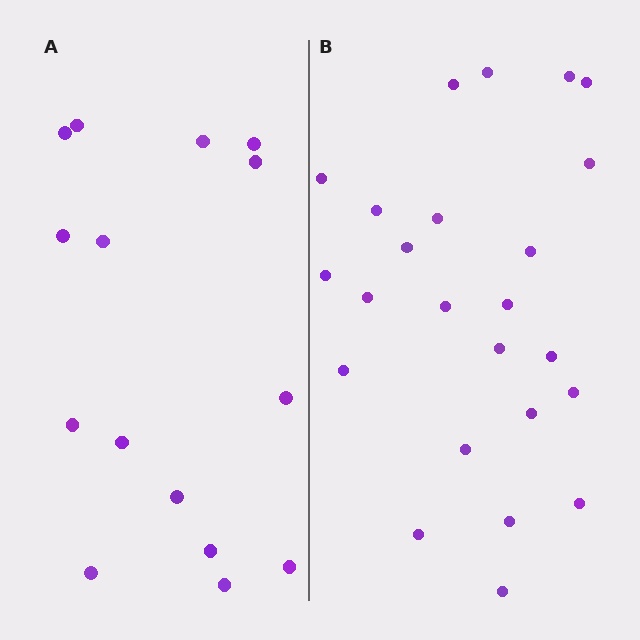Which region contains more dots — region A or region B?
Region B (the right region) has more dots.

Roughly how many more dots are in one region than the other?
Region B has roughly 8 or so more dots than region A.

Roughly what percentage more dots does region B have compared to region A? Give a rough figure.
About 60% more.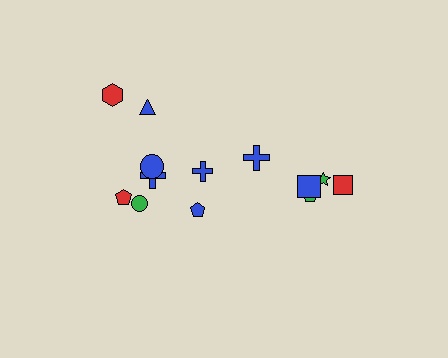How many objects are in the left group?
There are 8 objects.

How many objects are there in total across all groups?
There are 13 objects.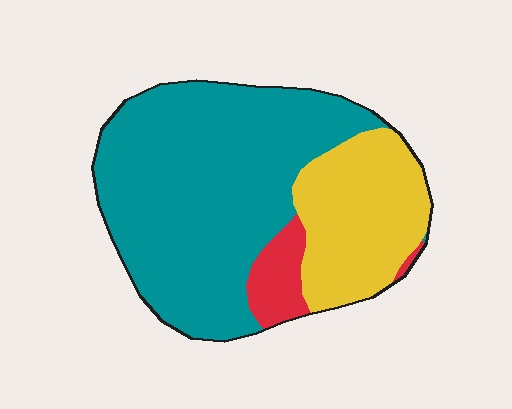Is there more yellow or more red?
Yellow.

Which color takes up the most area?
Teal, at roughly 65%.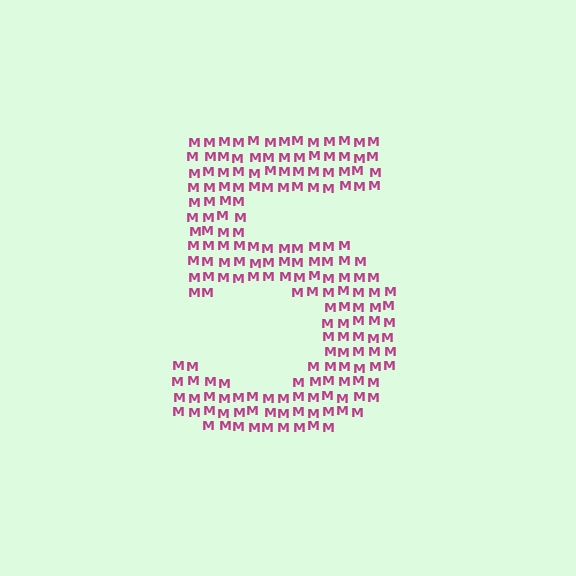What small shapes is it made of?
It is made of small letter M's.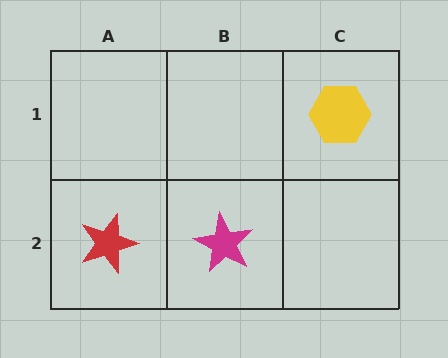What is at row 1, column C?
A yellow hexagon.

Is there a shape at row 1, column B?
No, that cell is empty.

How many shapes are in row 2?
2 shapes.